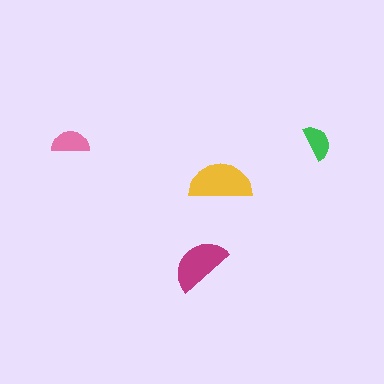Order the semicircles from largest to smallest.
the yellow one, the magenta one, the pink one, the green one.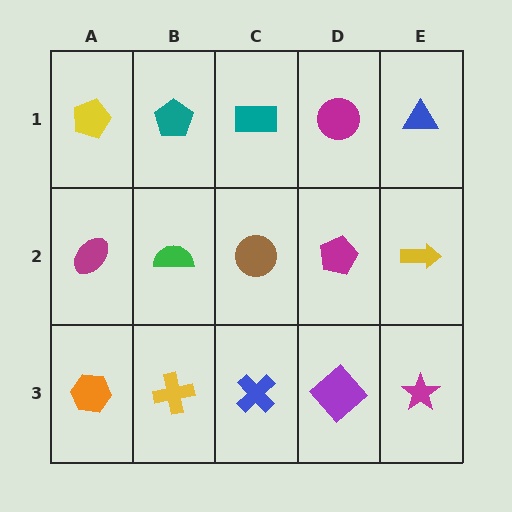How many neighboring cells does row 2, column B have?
4.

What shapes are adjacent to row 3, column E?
A yellow arrow (row 2, column E), a purple diamond (row 3, column D).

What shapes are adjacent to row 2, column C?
A teal rectangle (row 1, column C), a blue cross (row 3, column C), a green semicircle (row 2, column B), a magenta pentagon (row 2, column D).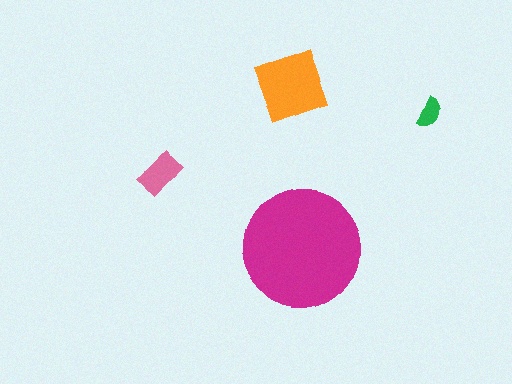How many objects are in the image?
There are 4 objects in the image.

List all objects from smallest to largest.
The green semicircle, the pink rectangle, the orange square, the magenta circle.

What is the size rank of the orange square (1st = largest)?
2nd.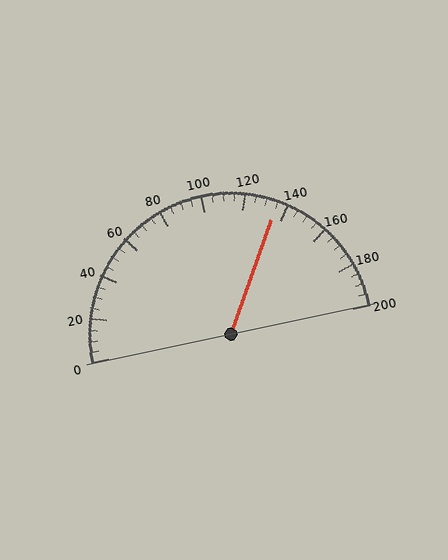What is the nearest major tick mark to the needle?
The nearest major tick mark is 140.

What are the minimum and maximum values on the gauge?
The gauge ranges from 0 to 200.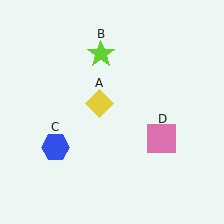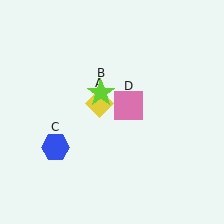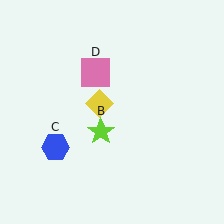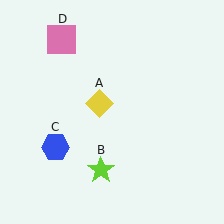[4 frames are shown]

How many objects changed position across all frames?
2 objects changed position: lime star (object B), pink square (object D).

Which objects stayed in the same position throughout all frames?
Yellow diamond (object A) and blue hexagon (object C) remained stationary.